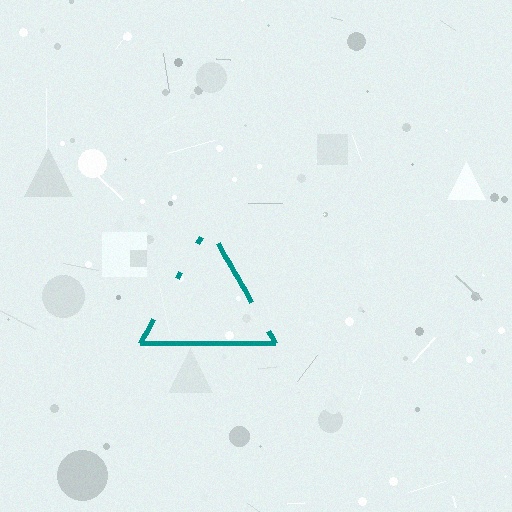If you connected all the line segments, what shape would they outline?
They would outline a triangle.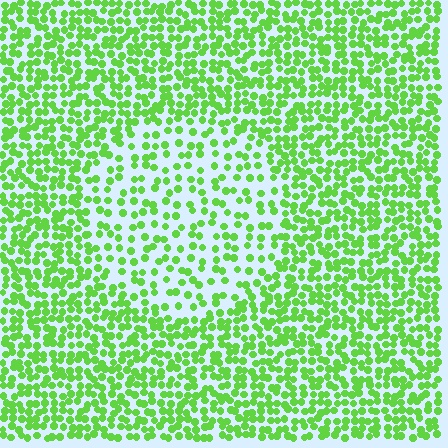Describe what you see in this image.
The image contains small lime elements arranged at two different densities. A circle-shaped region is visible where the elements are less densely packed than the surrounding area.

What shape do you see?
I see a circle.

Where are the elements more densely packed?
The elements are more densely packed outside the circle boundary.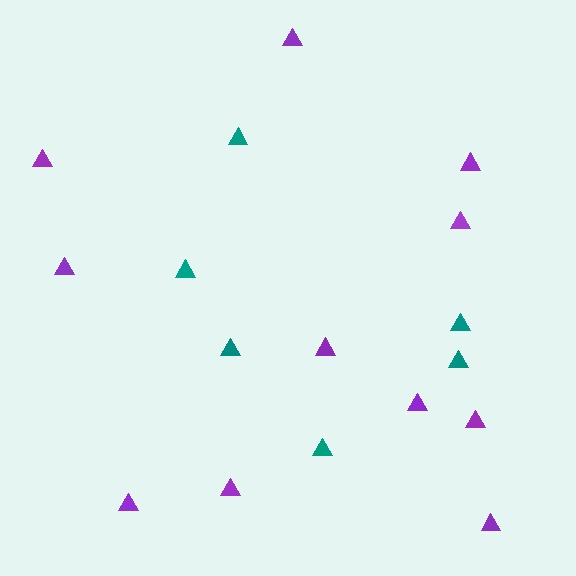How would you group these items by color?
There are 2 groups: one group of purple triangles (11) and one group of teal triangles (6).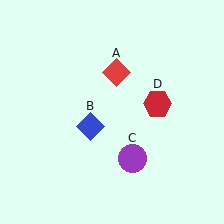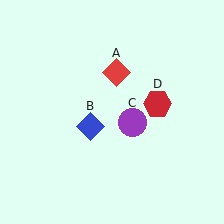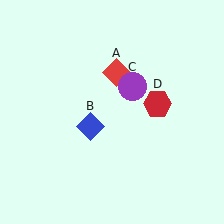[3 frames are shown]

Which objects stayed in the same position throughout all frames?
Red diamond (object A) and blue diamond (object B) and red hexagon (object D) remained stationary.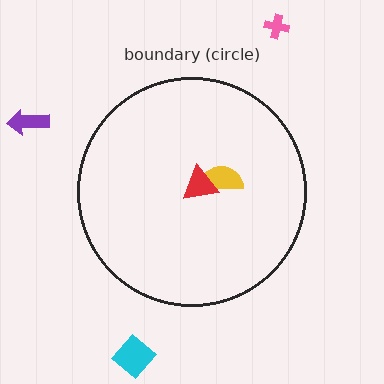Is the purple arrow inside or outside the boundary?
Outside.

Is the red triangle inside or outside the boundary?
Inside.